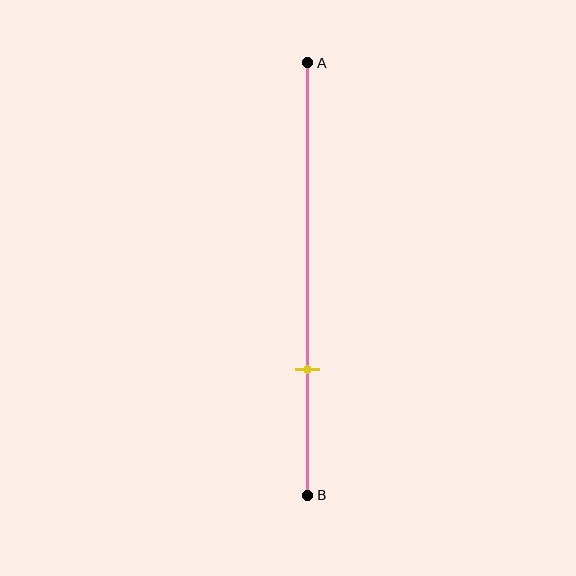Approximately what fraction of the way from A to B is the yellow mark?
The yellow mark is approximately 70% of the way from A to B.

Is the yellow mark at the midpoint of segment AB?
No, the mark is at about 70% from A, not at the 50% midpoint.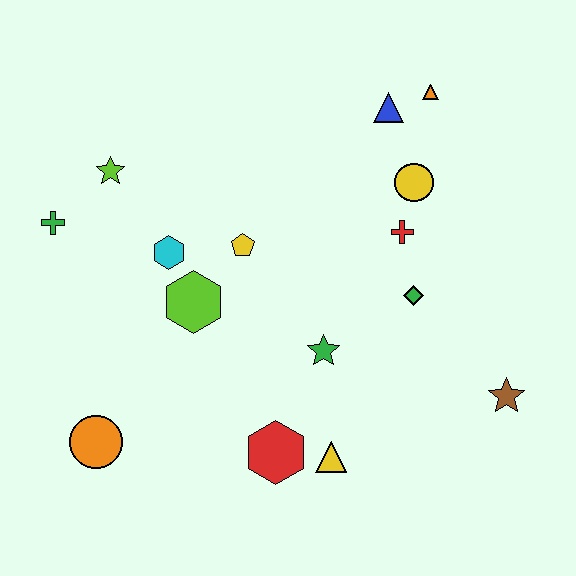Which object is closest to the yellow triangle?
The red hexagon is closest to the yellow triangle.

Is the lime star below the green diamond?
No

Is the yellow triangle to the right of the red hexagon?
Yes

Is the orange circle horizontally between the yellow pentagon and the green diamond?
No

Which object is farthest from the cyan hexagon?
The brown star is farthest from the cyan hexagon.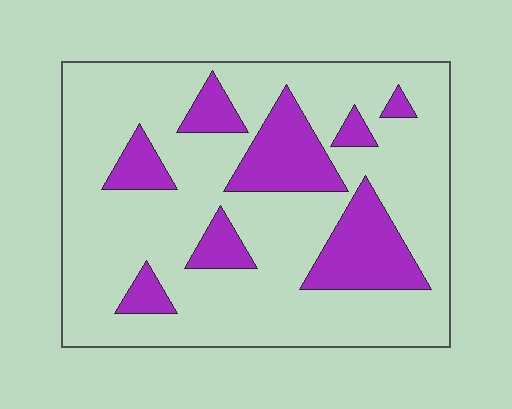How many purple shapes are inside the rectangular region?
8.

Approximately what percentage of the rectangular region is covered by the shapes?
Approximately 25%.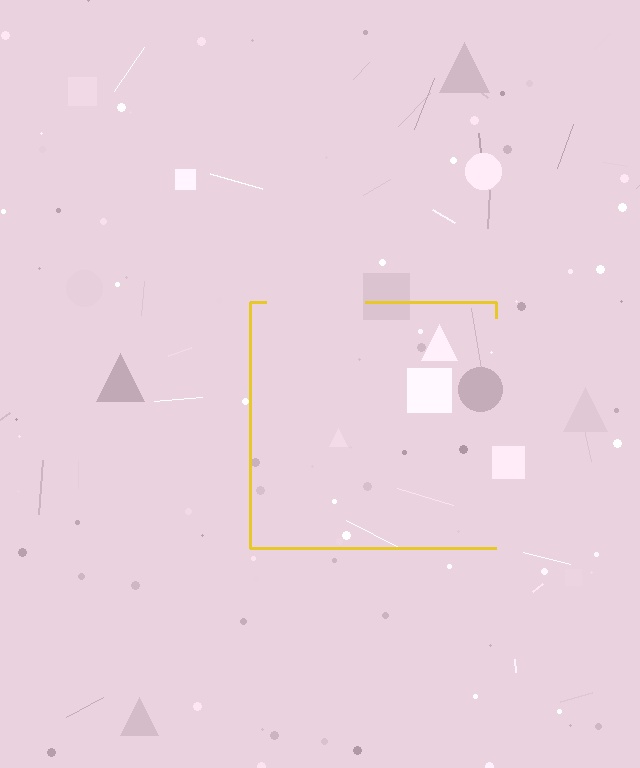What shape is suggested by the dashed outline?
The dashed outline suggests a square.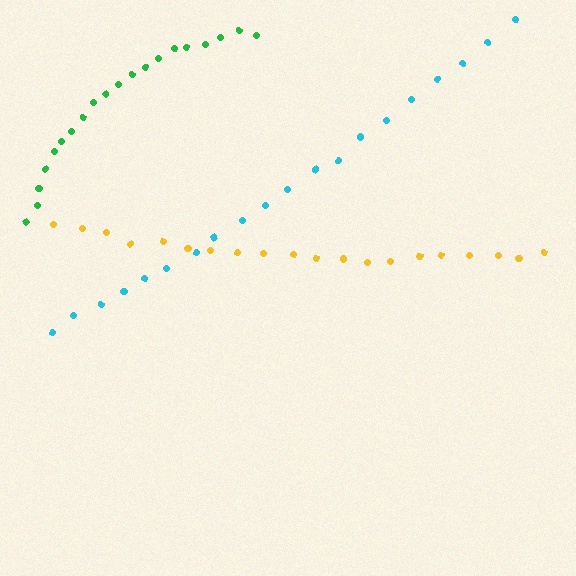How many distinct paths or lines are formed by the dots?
There are 3 distinct paths.